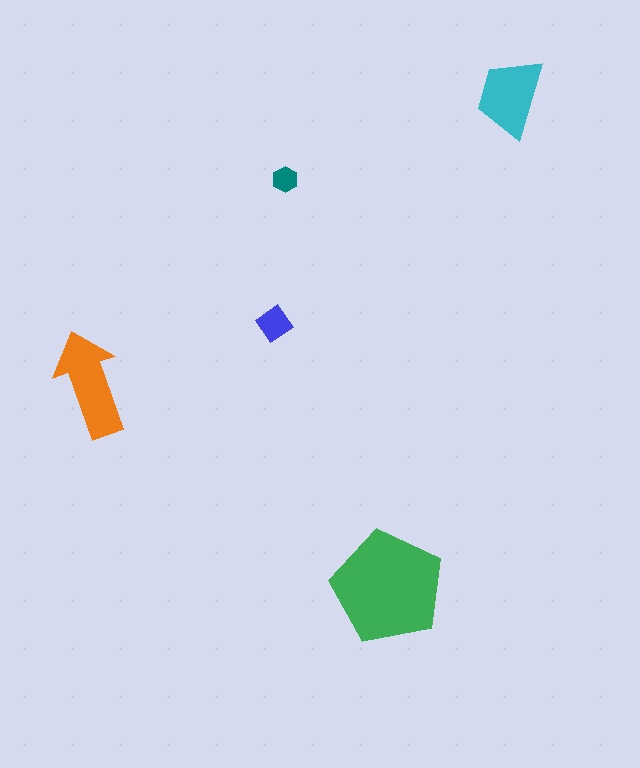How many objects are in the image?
There are 5 objects in the image.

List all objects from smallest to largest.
The teal hexagon, the blue diamond, the cyan trapezoid, the orange arrow, the green pentagon.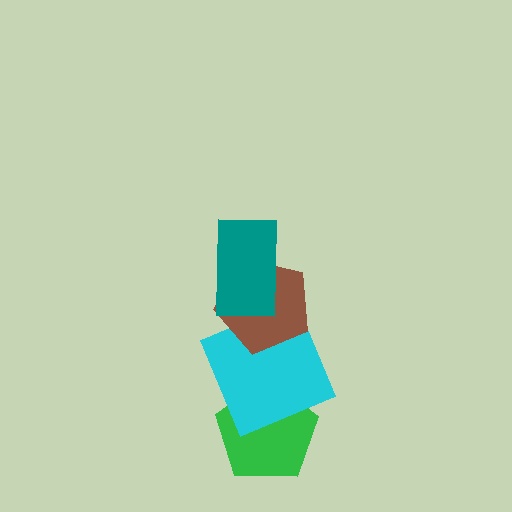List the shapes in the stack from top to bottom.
From top to bottom: the teal rectangle, the brown pentagon, the cyan square, the green pentagon.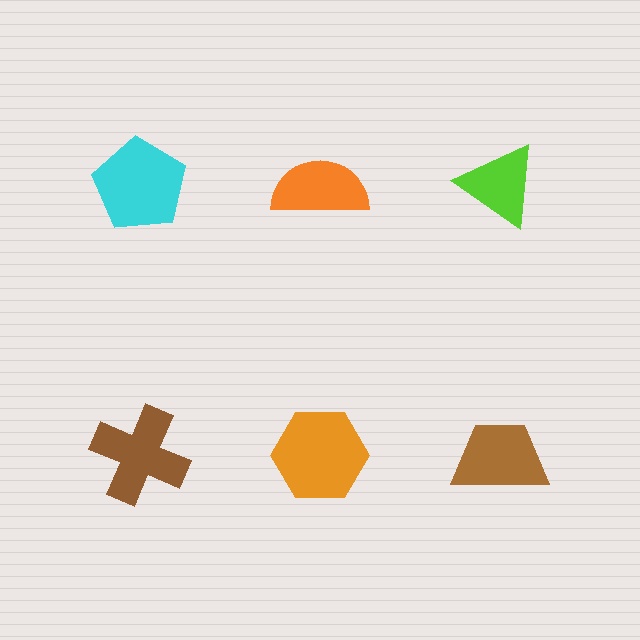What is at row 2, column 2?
An orange hexagon.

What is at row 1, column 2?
An orange semicircle.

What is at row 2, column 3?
A brown trapezoid.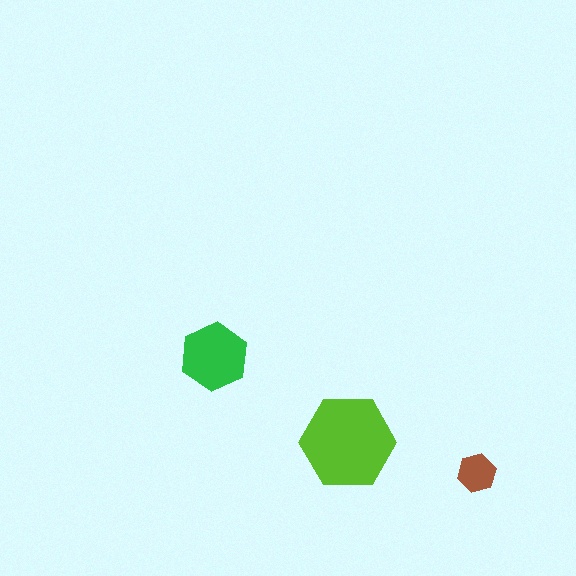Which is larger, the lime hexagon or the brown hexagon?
The lime one.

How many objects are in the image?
There are 3 objects in the image.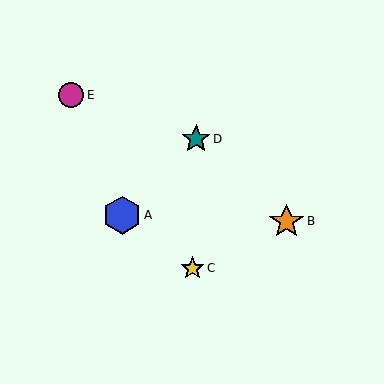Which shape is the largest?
The blue hexagon (labeled A) is the largest.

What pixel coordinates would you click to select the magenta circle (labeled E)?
Click at (71, 95) to select the magenta circle E.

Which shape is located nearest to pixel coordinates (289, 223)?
The orange star (labeled B) at (287, 221) is nearest to that location.